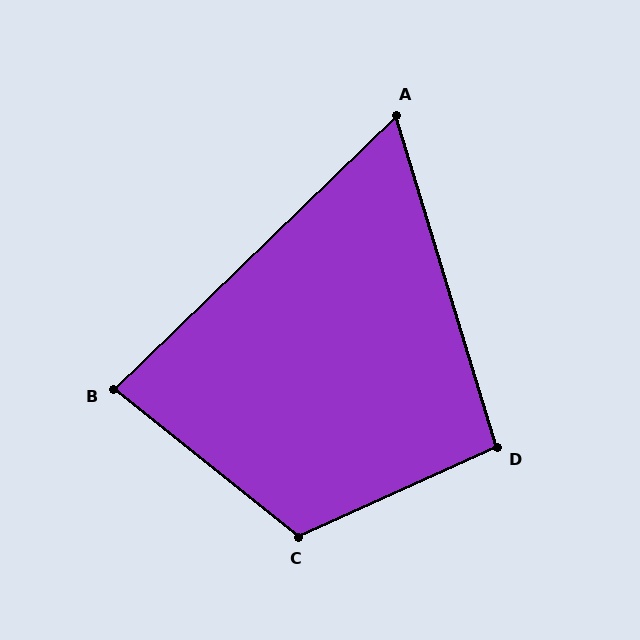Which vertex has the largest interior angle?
C, at approximately 117 degrees.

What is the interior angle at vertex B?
Approximately 83 degrees (acute).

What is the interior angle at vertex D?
Approximately 97 degrees (obtuse).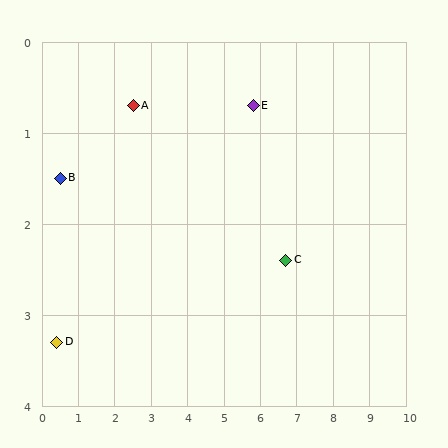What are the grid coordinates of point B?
Point B is at approximately (0.5, 1.5).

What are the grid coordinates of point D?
Point D is at approximately (0.4, 3.3).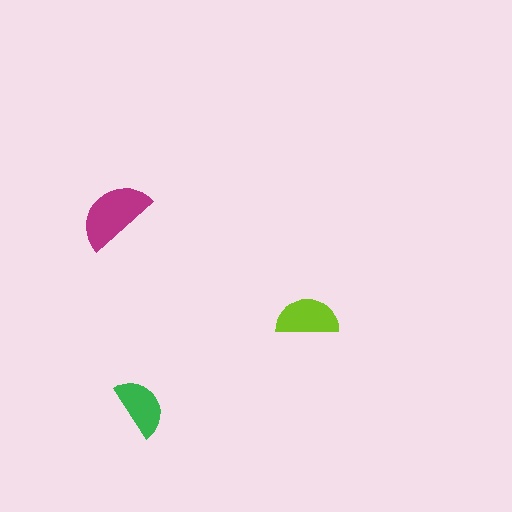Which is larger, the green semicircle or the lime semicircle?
The lime one.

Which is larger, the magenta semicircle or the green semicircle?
The magenta one.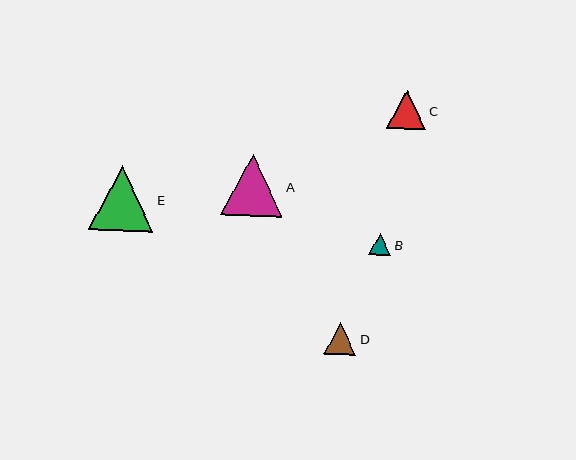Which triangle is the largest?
Triangle E is the largest with a size of approximately 64 pixels.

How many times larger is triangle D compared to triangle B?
Triangle D is approximately 1.4 times the size of triangle B.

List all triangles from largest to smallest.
From largest to smallest: E, A, C, D, B.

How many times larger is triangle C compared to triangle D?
Triangle C is approximately 1.2 times the size of triangle D.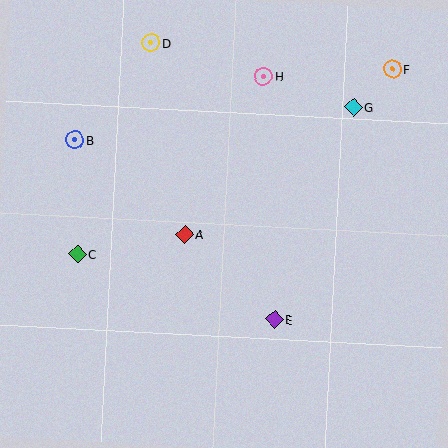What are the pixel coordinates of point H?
Point H is at (264, 76).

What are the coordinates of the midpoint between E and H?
The midpoint between E and H is at (269, 198).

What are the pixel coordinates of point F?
Point F is at (392, 69).